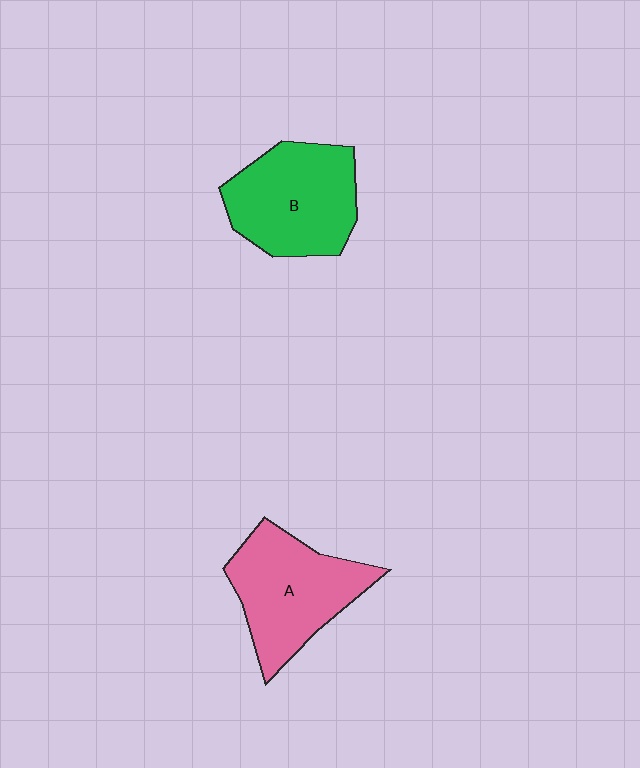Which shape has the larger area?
Shape B (green).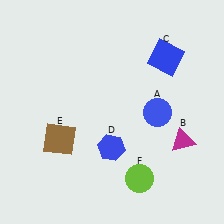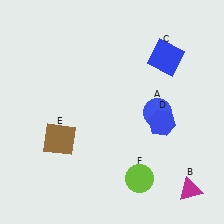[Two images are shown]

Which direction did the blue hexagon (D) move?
The blue hexagon (D) moved right.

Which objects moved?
The objects that moved are: the magenta triangle (B), the blue hexagon (D).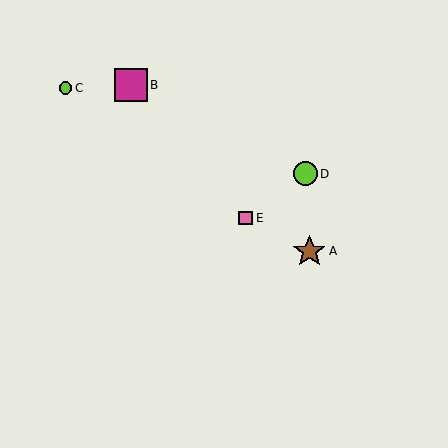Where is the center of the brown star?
The center of the brown star is at (309, 251).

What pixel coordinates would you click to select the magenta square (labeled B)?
Click at (131, 85) to select the magenta square B.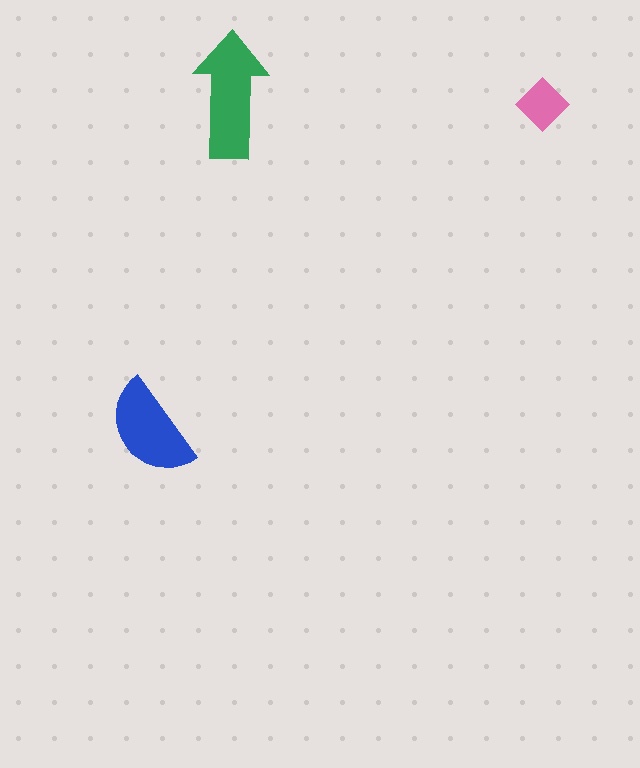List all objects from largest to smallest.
The green arrow, the blue semicircle, the pink diamond.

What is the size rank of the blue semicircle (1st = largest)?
2nd.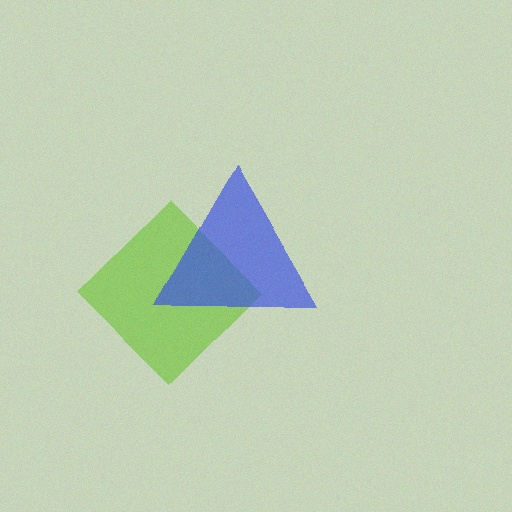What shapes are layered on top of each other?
The layered shapes are: a lime diamond, a blue triangle.